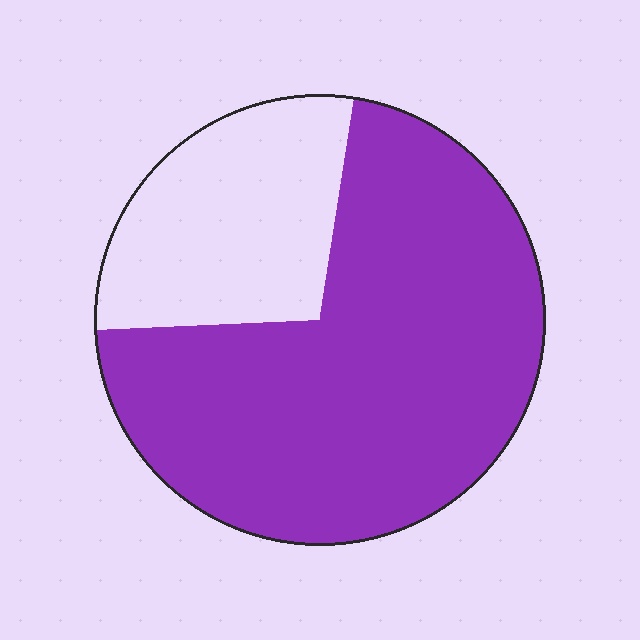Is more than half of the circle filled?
Yes.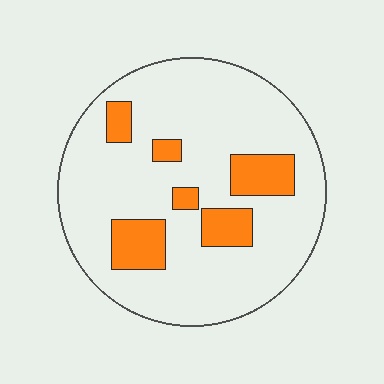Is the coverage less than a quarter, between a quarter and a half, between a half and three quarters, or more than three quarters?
Less than a quarter.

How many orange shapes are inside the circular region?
6.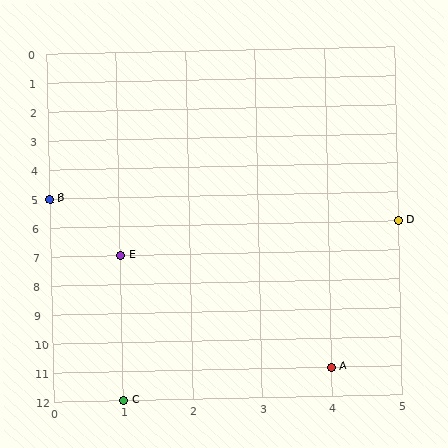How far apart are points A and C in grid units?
Points A and C are 3 columns and 1 row apart (about 3.2 grid units diagonally).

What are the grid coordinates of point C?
Point C is at grid coordinates (1, 12).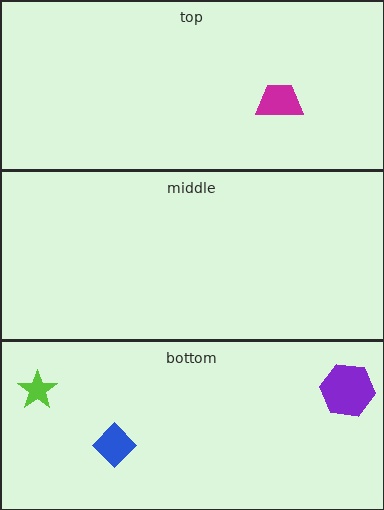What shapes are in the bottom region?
The purple hexagon, the blue diamond, the lime star.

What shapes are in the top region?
The magenta trapezoid.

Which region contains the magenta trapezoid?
The top region.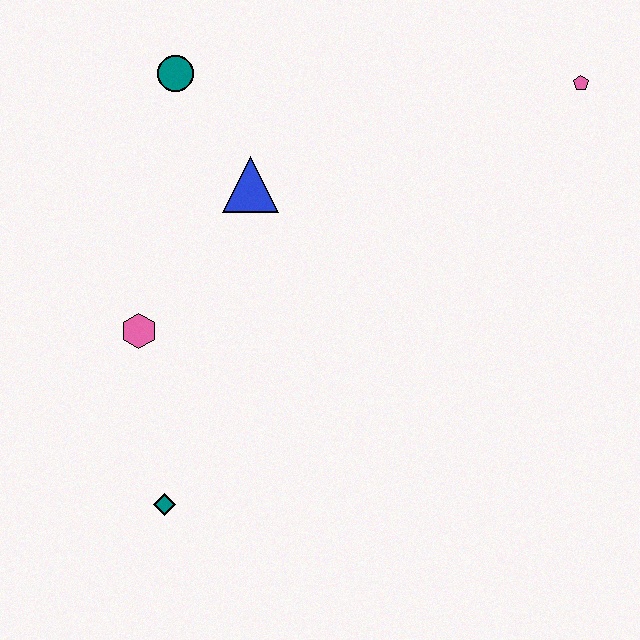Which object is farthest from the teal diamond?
The pink pentagon is farthest from the teal diamond.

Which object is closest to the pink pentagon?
The blue triangle is closest to the pink pentagon.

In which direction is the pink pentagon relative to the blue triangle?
The pink pentagon is to the right of the blue triangle.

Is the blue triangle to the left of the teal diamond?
No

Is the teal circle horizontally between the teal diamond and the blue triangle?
Yes